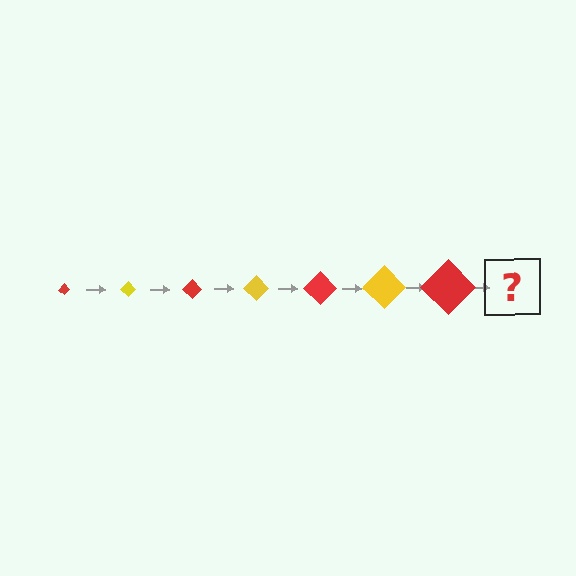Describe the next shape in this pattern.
It should be a yellow diamond, larger than the previous one.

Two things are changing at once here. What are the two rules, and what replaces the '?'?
The two rules are that the diamond grows larger each step and the color cycles through red and yellow. The '?' should be a yellow diamond, larger than the previous one.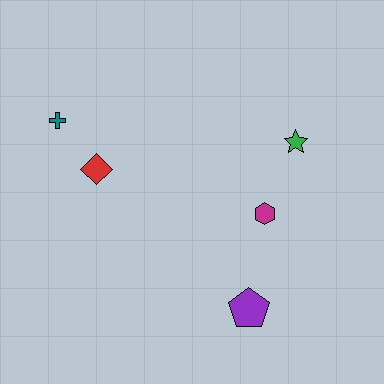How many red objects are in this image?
There is 1 red object.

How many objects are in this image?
There are 5 objects.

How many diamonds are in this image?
There is 1 diamond.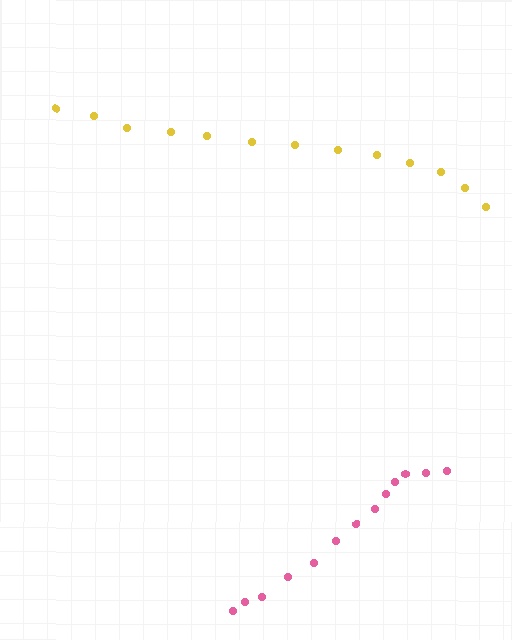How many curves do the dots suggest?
There are 2 distinct paths.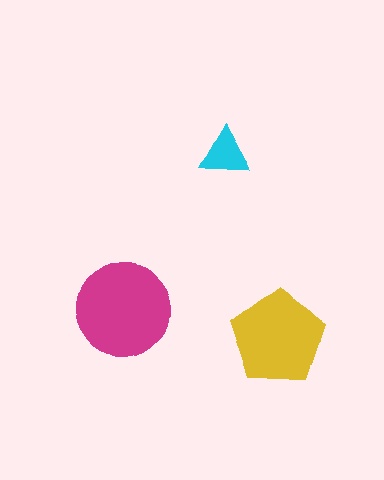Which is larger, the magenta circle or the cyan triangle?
The magenta circle.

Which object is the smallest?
The cyan triangle.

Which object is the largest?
The magenta circle.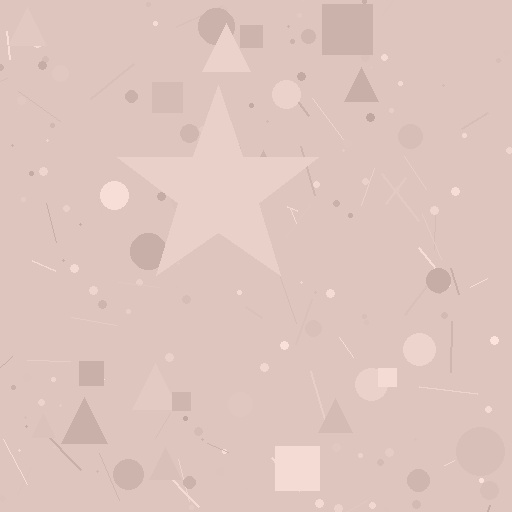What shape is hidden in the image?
A star is hidden in the image.